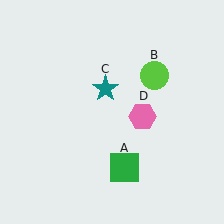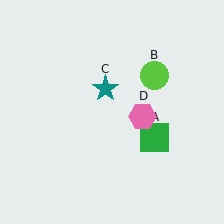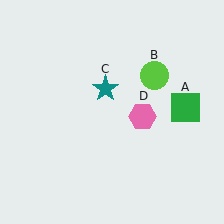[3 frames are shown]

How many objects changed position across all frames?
1 object changed position: green square (object A).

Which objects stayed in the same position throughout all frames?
Lime circle (object B) and teal star (object C) and pink hexagon (object D) remained stationary.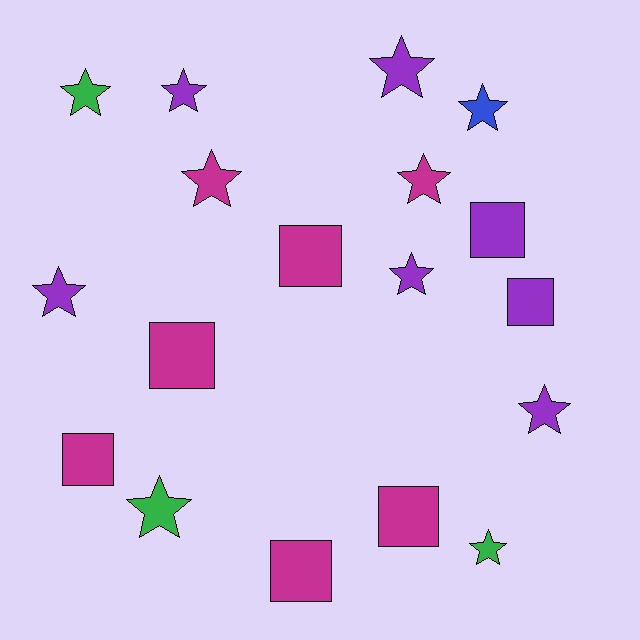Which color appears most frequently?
Purple, with 7 objects.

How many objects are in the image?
There are 18 objects.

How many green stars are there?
There are 3 green stars.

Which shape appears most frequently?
Star, with 11 objects.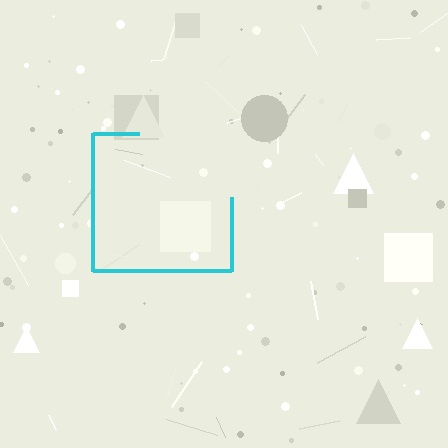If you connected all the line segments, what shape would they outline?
They would outline a square.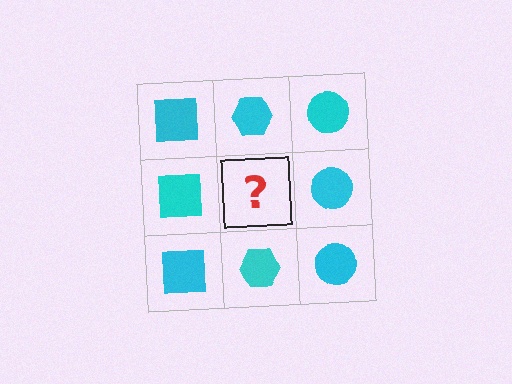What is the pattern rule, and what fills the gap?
The rule is that each column has a consistent shape. The gap should be filled with a cyan hexagon.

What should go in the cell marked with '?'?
The missing cell should contain a cyan hexagon.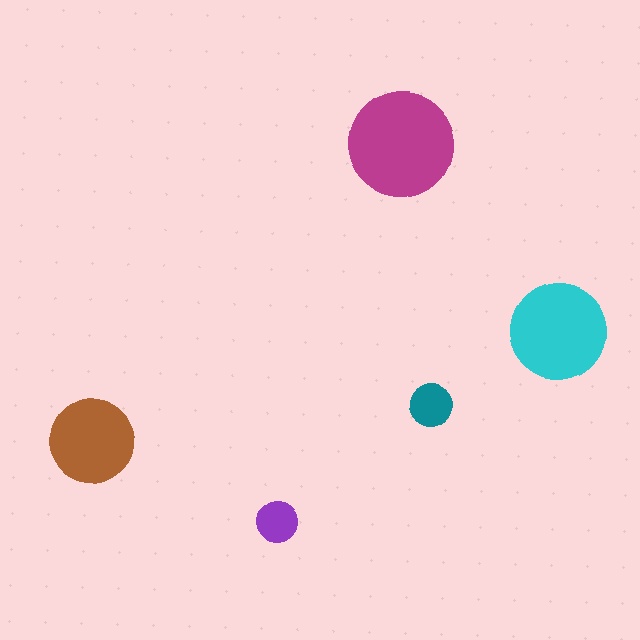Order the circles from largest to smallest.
the magenta one, the cyan one, the brown one, the teal one, the purple one.